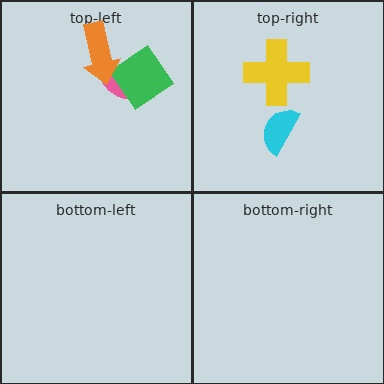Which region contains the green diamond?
The top-left region.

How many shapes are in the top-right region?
2.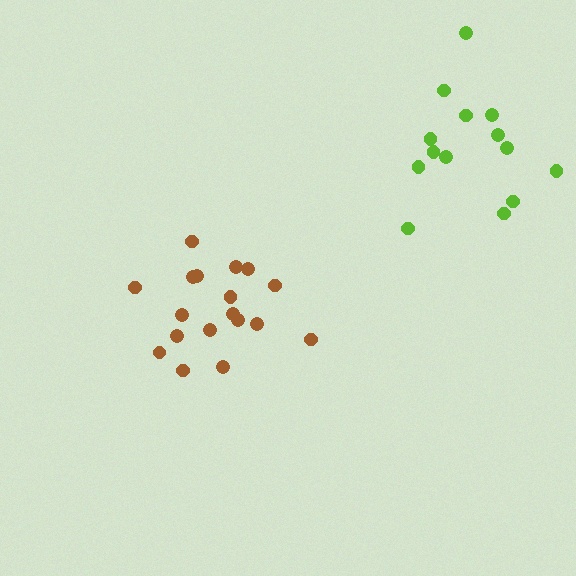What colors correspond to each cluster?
The clusters are colored: lime, brown.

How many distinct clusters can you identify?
There are 2 distinct clusters.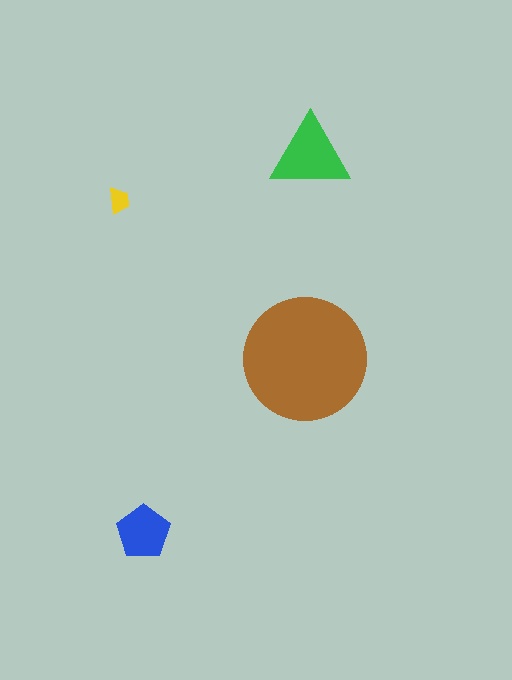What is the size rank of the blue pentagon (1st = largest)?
3rd.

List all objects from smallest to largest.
The yellow trapezoid, the blue pentagon, the green triangle, the brown circle.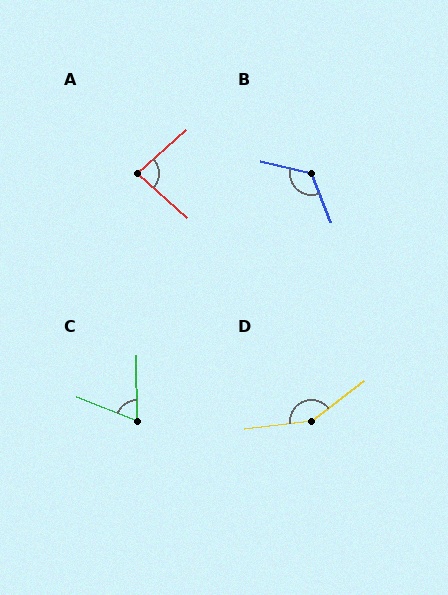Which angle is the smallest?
C, at approximately 68 degrees.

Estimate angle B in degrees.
Approximately 126 degrees.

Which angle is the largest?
D, at approximately 149 degrees.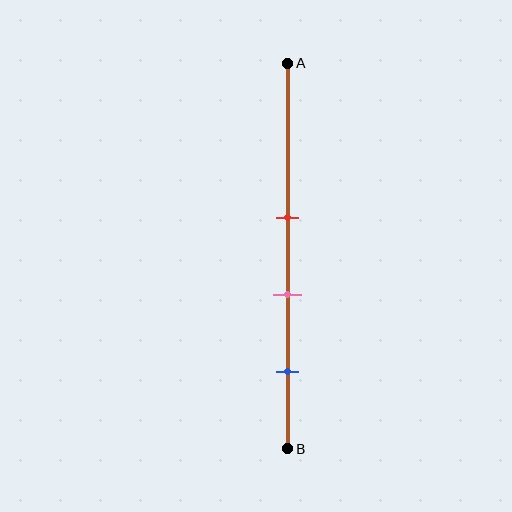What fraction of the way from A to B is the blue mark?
The blue mark is approximately 80% (0.8) of the way from A to B.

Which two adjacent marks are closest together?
The red and pink marks are the closest adjacent pair.